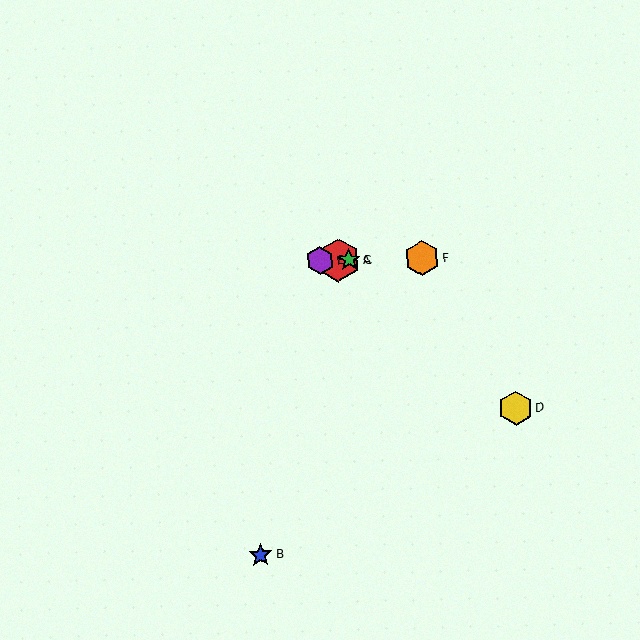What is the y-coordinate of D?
Object D is at y≈408.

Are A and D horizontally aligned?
No, A is at y≈260 and D is at y≈408.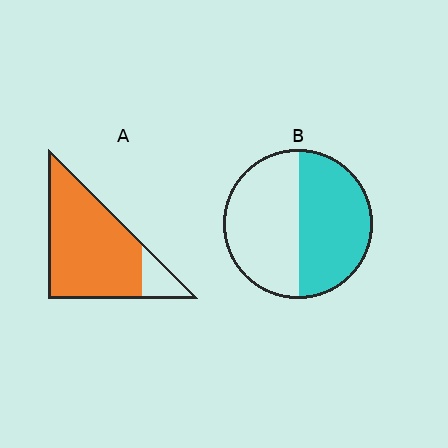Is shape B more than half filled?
Roughly half.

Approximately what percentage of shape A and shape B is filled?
A is approximately 85% and B is approximately 50%.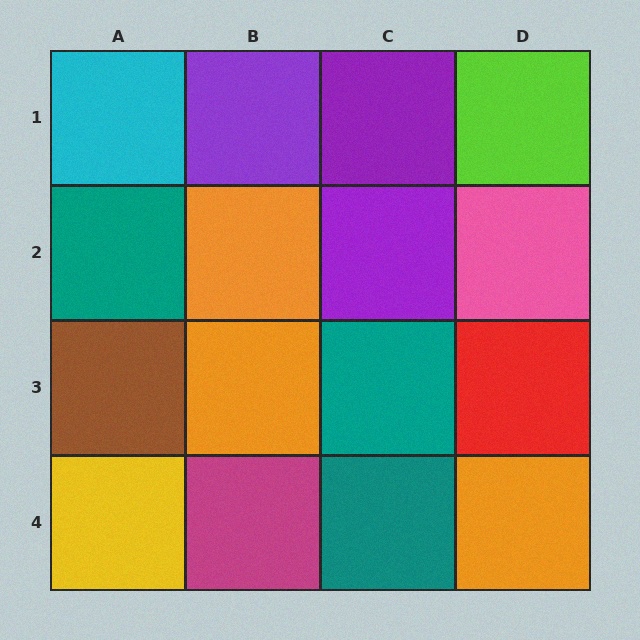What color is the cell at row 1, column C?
Purple.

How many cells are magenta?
1 cell is magenta.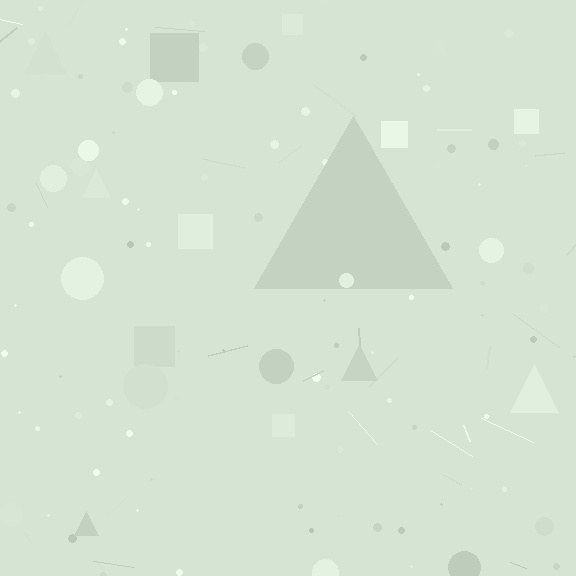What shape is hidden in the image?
A triangle is hidden in the image.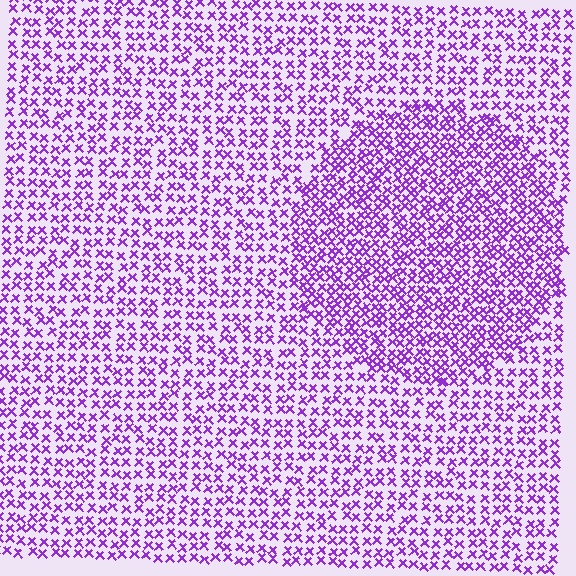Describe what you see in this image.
The image contains small purple elements arranged at two different densities. A circle-shaped region is visible where the elements are more densely packed than the surrounding area.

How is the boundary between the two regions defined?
The boundary is defined by a change in element density (approximately 1.6x ratio). All elements are the same color, size, and shape.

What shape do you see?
I see a circle.